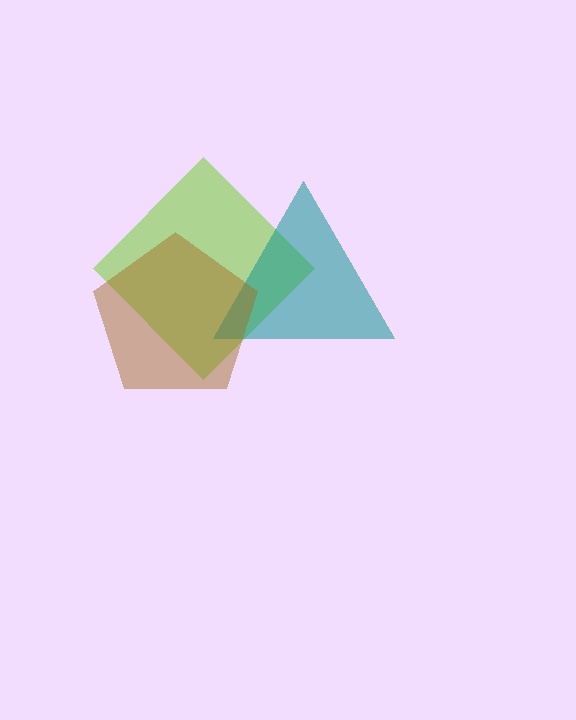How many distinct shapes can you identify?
There are 3 distinct shapes: a lime diamond, a teal triangle, a brown pentagon.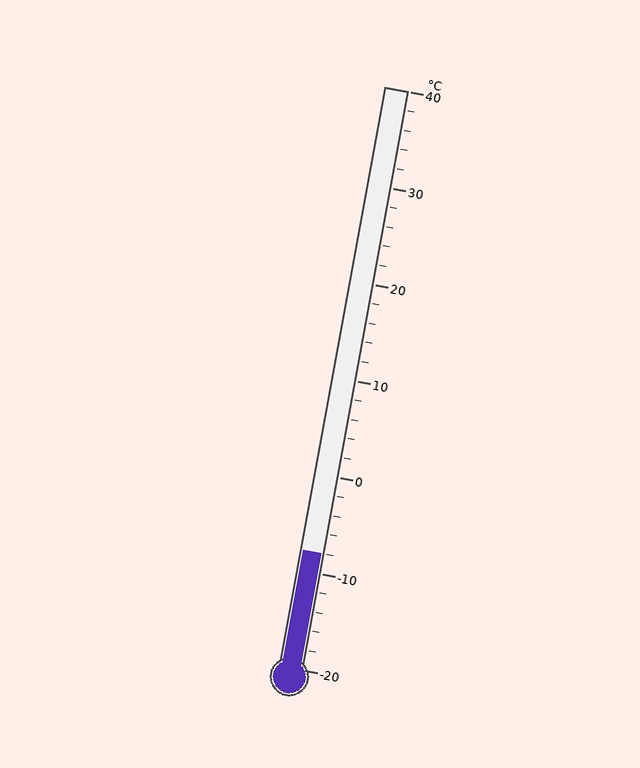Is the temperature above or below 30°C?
The temperature is below 30°C.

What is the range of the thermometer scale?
The thermometer scale ranges from -20°C to 40°C.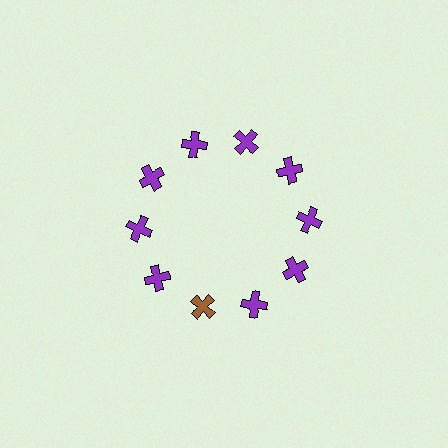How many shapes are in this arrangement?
There are 10 shapes arranged in a ring pattern.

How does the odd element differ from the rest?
It has a different color: brown instead of purple.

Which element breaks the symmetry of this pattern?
The brown cross at roughly the 7 o'clock position breaks the symmetry. All other shapes are purple crosses.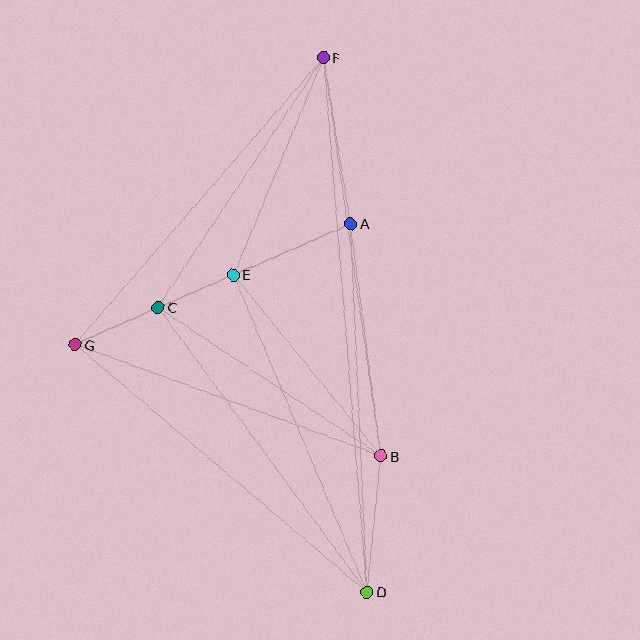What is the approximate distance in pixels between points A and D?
The distance between A and D is approximately 369 pixels.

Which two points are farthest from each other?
Points D and F are farthest from each other.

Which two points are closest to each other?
Points C and E are closest to each other.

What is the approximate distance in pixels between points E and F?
The distance between E and F is approximately 235 pixels.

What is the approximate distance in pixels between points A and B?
The distance between A and B is approximately 234 pixels.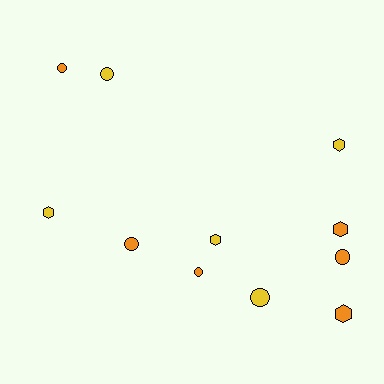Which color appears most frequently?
Orange, with 6 objects.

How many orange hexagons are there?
There are 2 orange hexagons.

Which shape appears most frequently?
Circle, with 6 objects.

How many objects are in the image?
There are 11 objects.